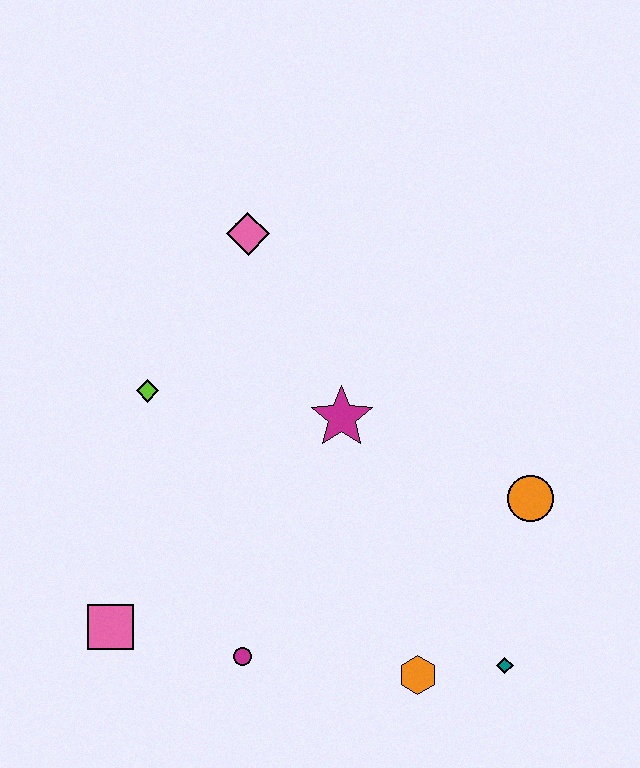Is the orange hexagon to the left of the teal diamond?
Yes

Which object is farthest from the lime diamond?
The teal diamond is farthest from the lime diamond.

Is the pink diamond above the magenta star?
Yes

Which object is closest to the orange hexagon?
The teal diamond is closest to the orange hexagon.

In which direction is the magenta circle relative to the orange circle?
The magenta circle is to the left of the orange circle.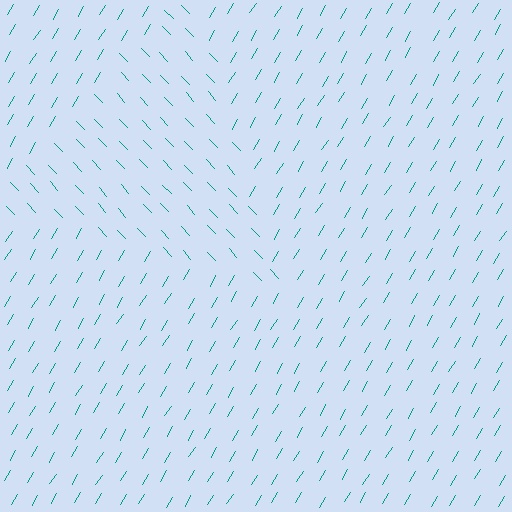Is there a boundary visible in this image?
Yes, there is a texture boundary formed by a change in line orientation.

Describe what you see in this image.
The image is filled with small teal line segments. A triangle region in the image has lines oriented differently from the surrounding lines, creating a visible texture boundary.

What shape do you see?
I see a triangle.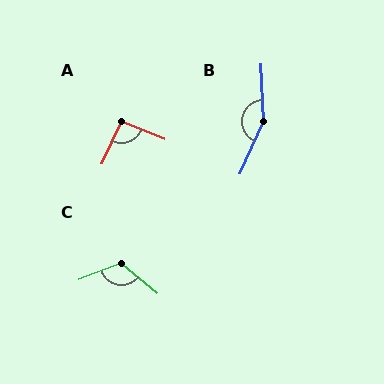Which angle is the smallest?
A, at approximately 92 degrees.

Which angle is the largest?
B, at approximately 153 degrees.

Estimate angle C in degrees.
Approximately 120 degrees.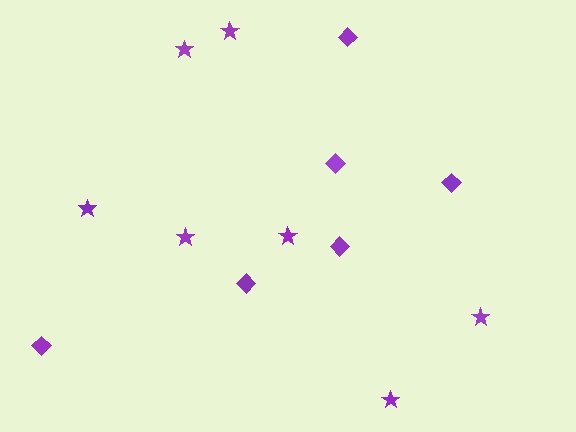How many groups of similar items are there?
There are 2 groups: one group of diamonds (6) and one group of stars (7).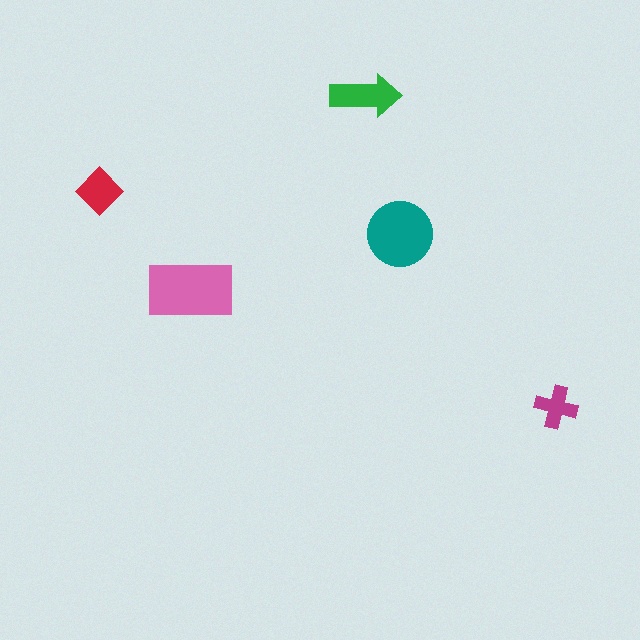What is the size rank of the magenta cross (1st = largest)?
5th.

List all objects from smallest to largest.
The magenta cross, the red diamond, the green arrow, the teal circle, the pink rectangle.